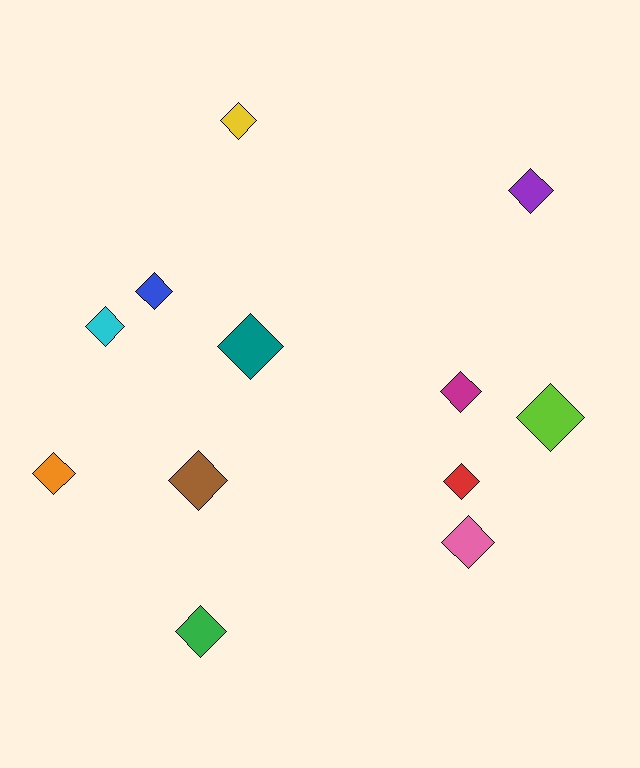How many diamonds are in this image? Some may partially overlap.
There are 12 diamonds.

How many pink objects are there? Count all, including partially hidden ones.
There is 1 pink object.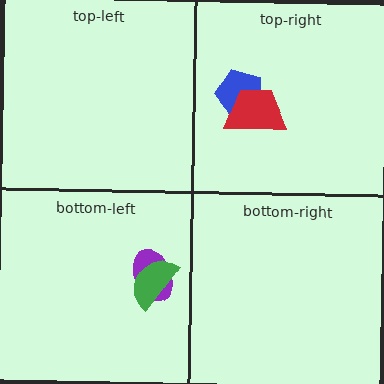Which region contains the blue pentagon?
The top-right region.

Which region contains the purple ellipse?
The bottom-left region.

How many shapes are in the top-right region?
2.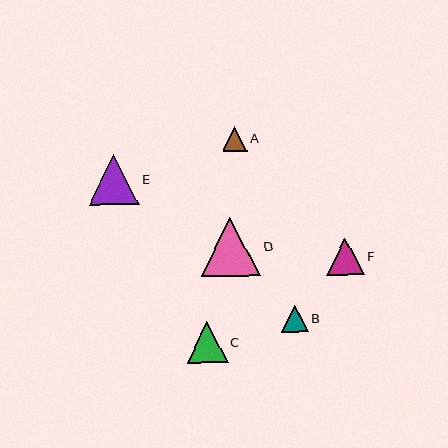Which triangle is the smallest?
Triangle A is the smallest with a size of approximately 25 pixels.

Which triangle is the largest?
Triangle D is the largest with a size of approximately 60 pixels.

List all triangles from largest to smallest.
From largest to smallest: D, E, C, F, B, A.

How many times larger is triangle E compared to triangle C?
Triangle E is approximately 1.2 times the size of triangle C.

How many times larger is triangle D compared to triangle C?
Triangle D is approximately 1.4 times the size of triangle C.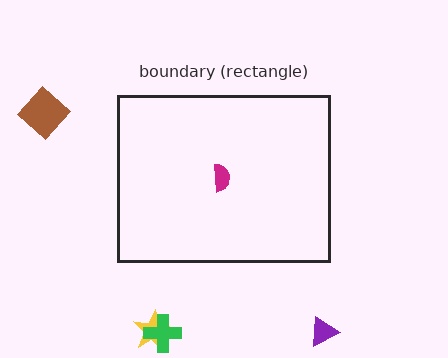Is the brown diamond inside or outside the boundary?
Outside.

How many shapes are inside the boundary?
1 inside, 4 outside.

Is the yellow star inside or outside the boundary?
Outside.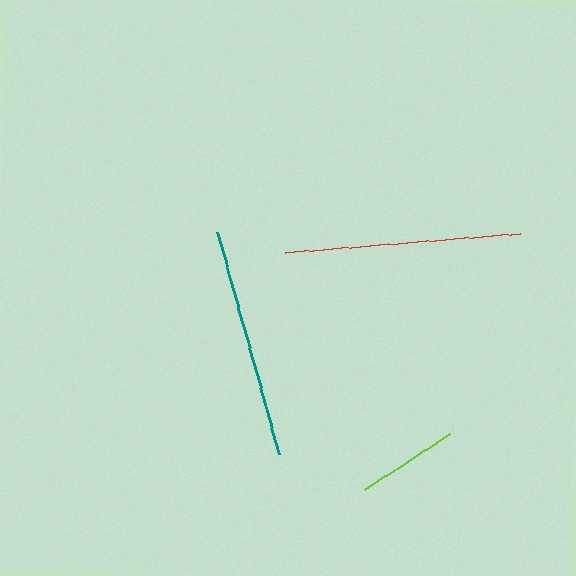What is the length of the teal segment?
The teal segment is approximately 230 pixels long.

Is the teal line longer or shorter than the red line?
The red line is longer than the teal line.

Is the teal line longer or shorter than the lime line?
The teal line is longer than the lime line.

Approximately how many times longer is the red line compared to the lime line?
The red line is approximately 2.3 times the length of the lime line.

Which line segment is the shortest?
The lime line is the shortest at approximately 102 pixels.